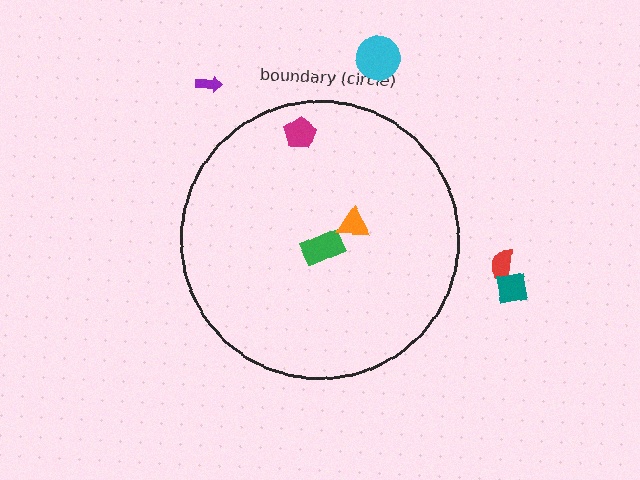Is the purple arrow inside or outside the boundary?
Outside.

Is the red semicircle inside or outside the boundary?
Outside.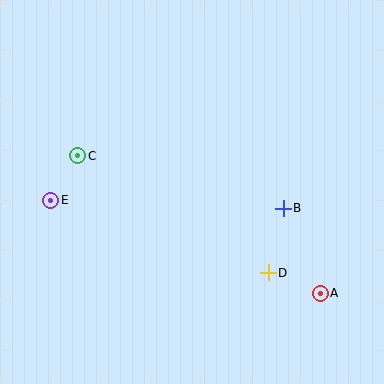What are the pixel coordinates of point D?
Point D is at (268, 273).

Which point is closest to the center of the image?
Point B at (283, 208) is closest to the center.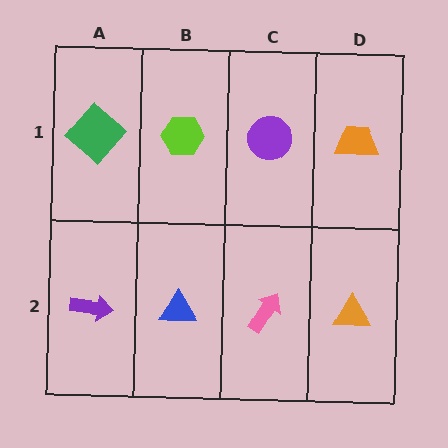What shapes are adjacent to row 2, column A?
A green diamond (row 1, column A), a blue triangle (row 2, column B).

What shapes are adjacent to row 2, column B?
A lime hexagon (row 1, column B), a purple arrow (row 2, column A), a pink arrow (row 2, column C).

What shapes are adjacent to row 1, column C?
A pink arrow (row 2, column C), a lime hexagon (row 1, column B), an orange trapezoid (row 1, column D).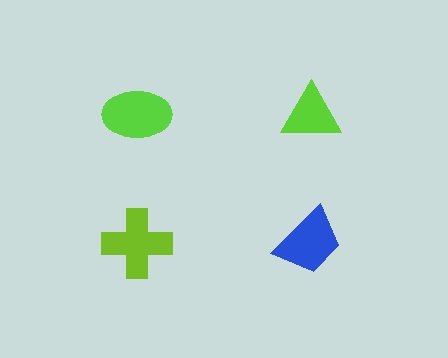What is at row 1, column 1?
A lime ellipse.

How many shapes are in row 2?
2 shapes.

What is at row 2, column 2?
A blue trapezoid.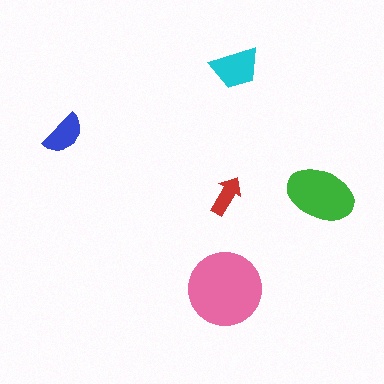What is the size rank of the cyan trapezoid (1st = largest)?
3rd.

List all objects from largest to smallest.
The pink circle, the green ellipse, the cyan trapezoid, the blue semicircle, the red arrow.